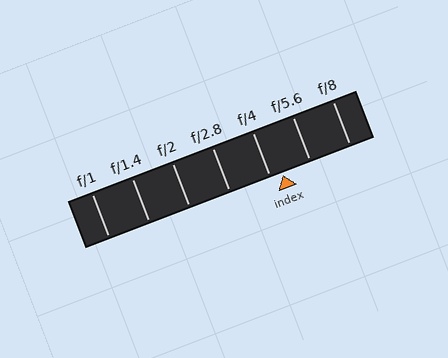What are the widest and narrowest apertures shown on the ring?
The widest aperture shown is f/1 and the narrowest is f/8.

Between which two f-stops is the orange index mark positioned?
The index mark is between f/4 and f/5.6.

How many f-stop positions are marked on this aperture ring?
There are 7 f-stop positions marked.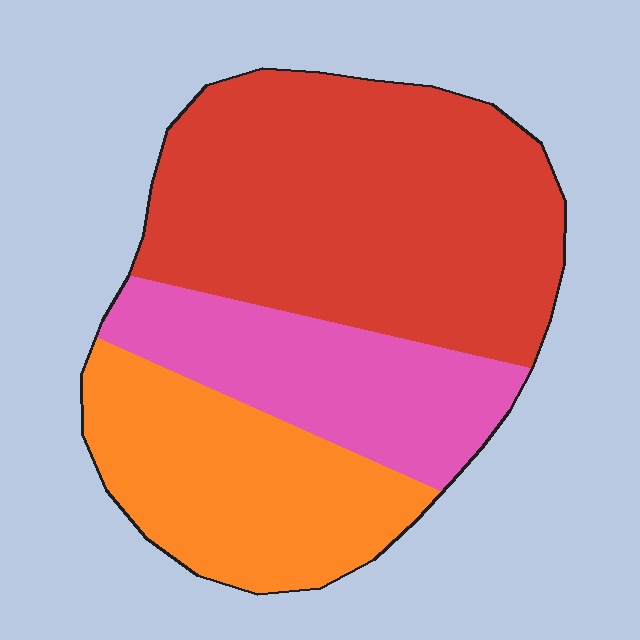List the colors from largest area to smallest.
From largest to smallest: red, orange, pink.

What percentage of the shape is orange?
Orange covers roughly 25% of the shape.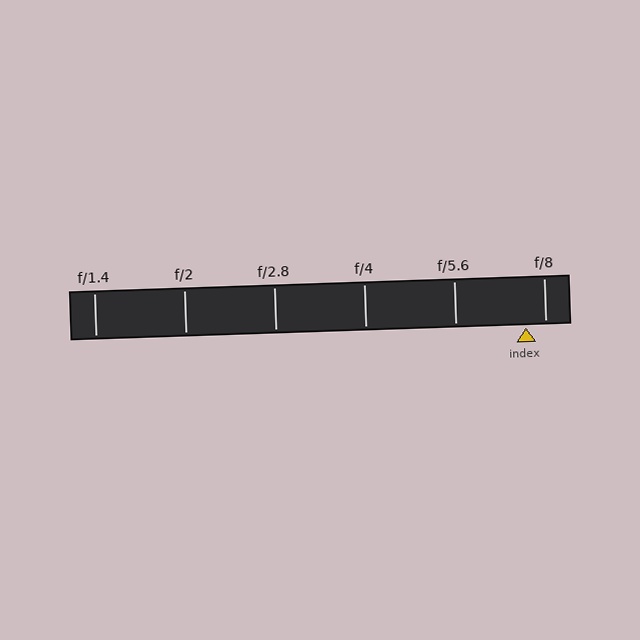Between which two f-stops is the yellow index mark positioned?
The index mark is between f/5.6 and f/8.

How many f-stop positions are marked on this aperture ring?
There are 6 f-stop positions marked.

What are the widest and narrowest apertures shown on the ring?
The widest aperture shown is f/1.4 and the narrowest is f/8.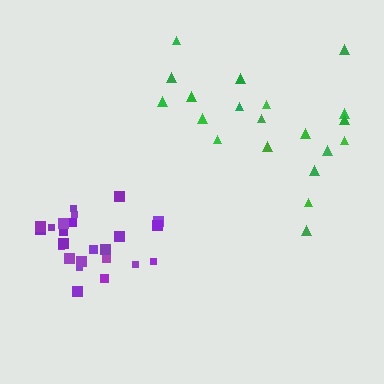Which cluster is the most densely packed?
Purple.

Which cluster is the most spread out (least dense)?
Green.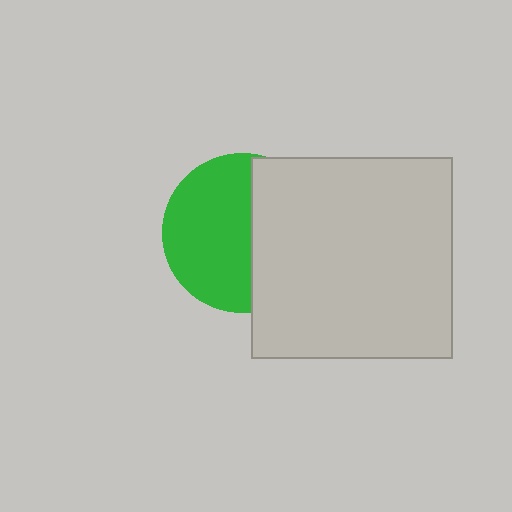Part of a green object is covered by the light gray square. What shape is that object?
It is a circle.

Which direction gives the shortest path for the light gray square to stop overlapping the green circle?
Moving right gives the shortest separation.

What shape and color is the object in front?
The object in front is a light gray square.